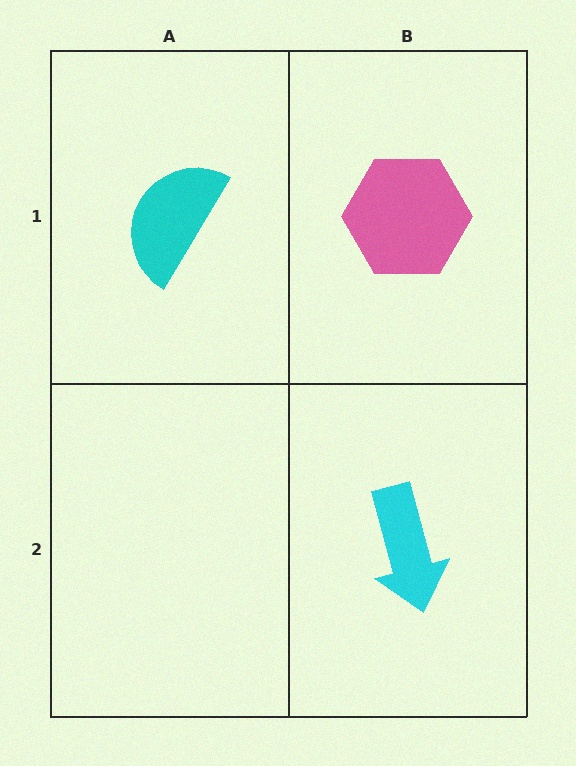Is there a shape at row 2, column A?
No, that cell is empty.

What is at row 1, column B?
A pink hexagon.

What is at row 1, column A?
A cyan semicircle.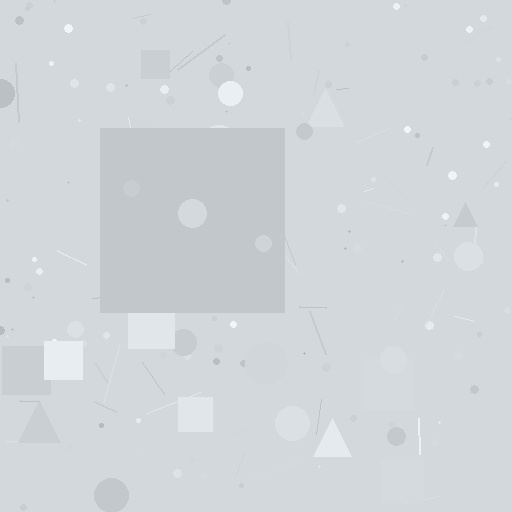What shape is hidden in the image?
A square is hidden in the image.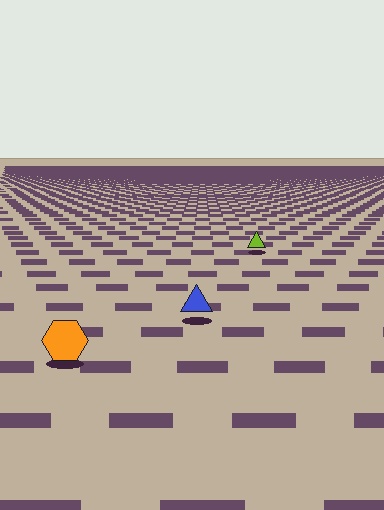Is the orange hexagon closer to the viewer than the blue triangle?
Yes. The orange hexagon is closer — you can tell from the texture gradient: the ground texture is coarser near it.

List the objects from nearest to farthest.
From nearest to farthest: the orange hexagon, the blue triangle, the lime triangle.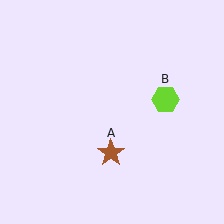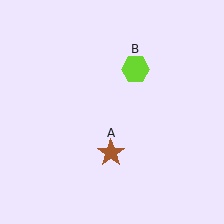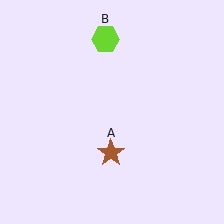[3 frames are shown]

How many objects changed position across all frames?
1 object changed position: lime hexagon (object B).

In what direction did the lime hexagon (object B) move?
The lime hexagon (object B) moved up and to the left.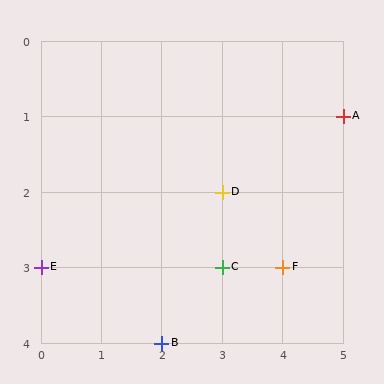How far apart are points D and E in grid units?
Points D and E are 3 columns and 1 row apart (about 3.2 grid units diagonally).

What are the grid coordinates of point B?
Point B is at grid coordinates (2, 4).